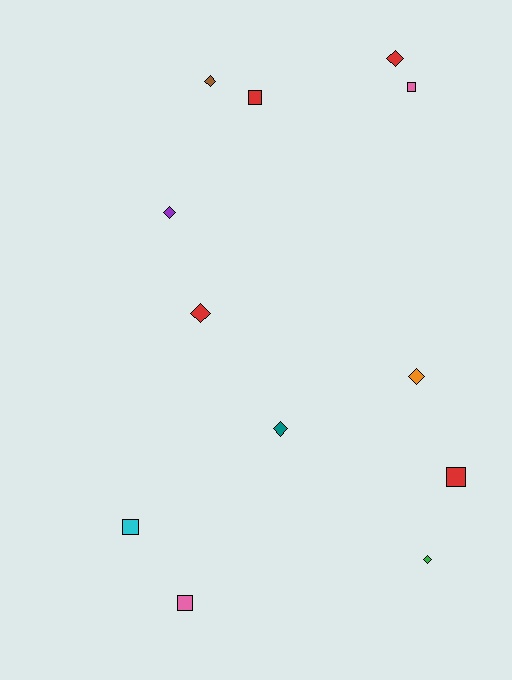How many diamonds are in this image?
There are 7 diamonds.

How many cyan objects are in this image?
There is 1 cyan object.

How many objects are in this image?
There are 12 objects.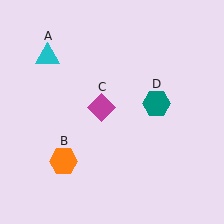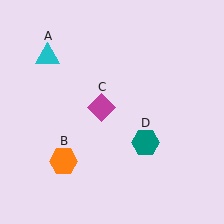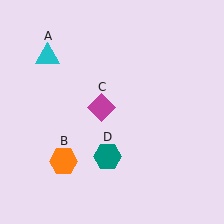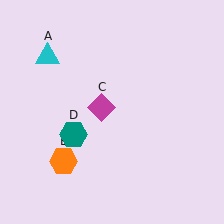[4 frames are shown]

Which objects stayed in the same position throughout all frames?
Cyan triangle (object A) and orange hexagon (object B) and magenta diamond (object C) remained stationary.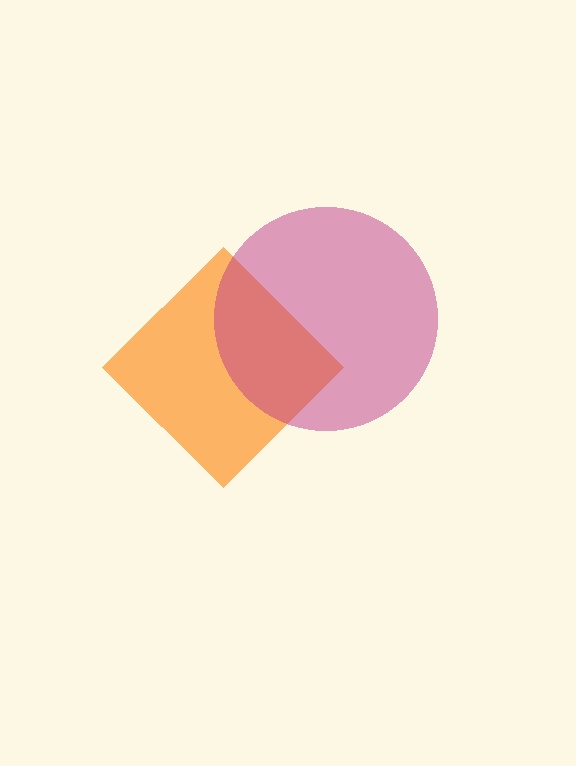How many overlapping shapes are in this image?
There are 2 overlapping shapes in the image.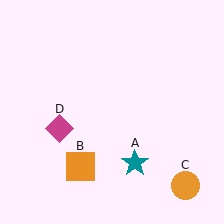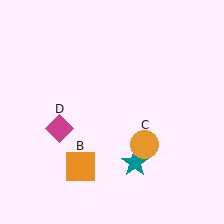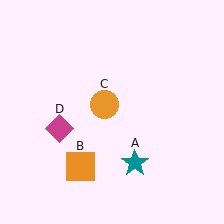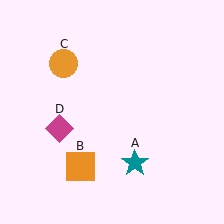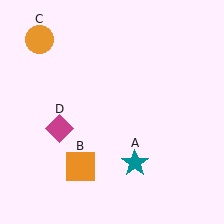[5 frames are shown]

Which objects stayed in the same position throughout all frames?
Teal star (object A) and orange square (object B) and magenta diamond (object D) remained stationary.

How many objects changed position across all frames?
1 object changed position: orange circle (object C).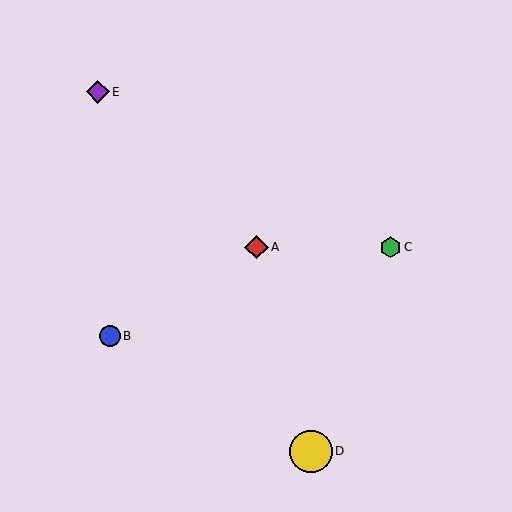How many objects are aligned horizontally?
2 objects (A, C) are aligned horizontally.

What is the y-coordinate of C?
Object C is at y≈247.